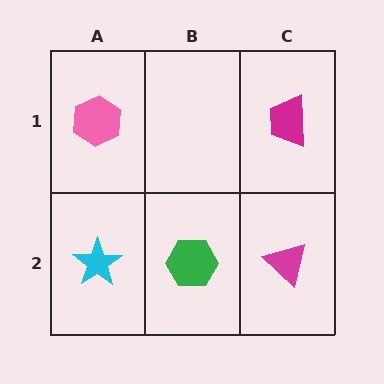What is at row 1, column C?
A magenta trapezoid.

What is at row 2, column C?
A magenta triangle.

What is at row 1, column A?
A pink hexagon.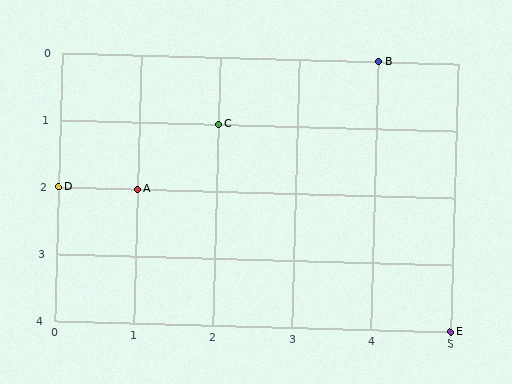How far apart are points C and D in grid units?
Points C and D are 2 columns and 1 row apart (about 2.2 grid units diagonally).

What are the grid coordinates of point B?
Point B is at grid coordinates (4, 0).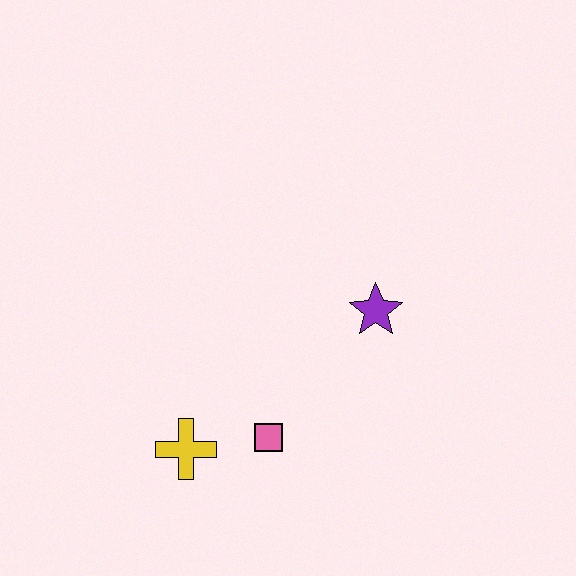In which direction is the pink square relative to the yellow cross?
The pink square is to the right of the yellow cross.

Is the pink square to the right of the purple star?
No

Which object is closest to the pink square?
The yellow cross is closest to the pink square.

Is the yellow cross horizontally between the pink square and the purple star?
No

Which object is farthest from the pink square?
The purple star is farthest from the pink square.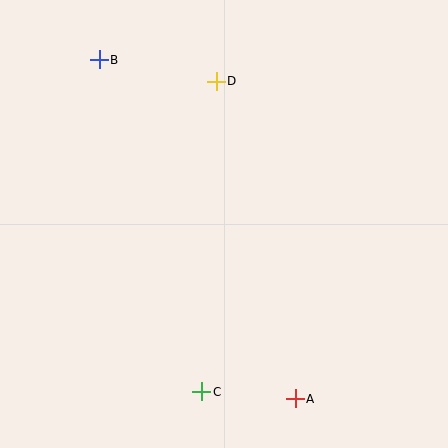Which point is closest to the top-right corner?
Point D is closest to the top-right corner.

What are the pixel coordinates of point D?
Point D is at (216, 81).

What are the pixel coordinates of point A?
Point A is at (295, 399).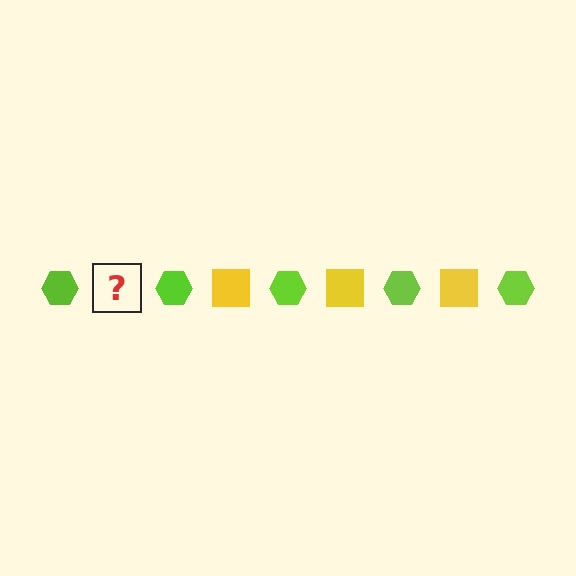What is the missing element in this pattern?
The missing element is a yellow square.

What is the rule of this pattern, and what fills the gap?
The rule is that the pattern alternates between lime hexagon and yellow square. The gap should be filled with a yellow square.